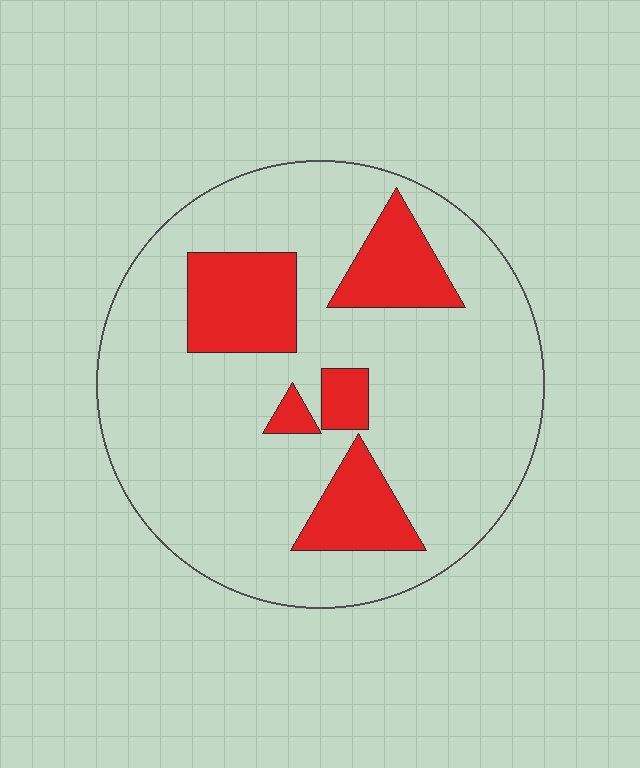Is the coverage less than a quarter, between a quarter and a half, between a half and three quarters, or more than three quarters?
Less than a quarter.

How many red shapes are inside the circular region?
5.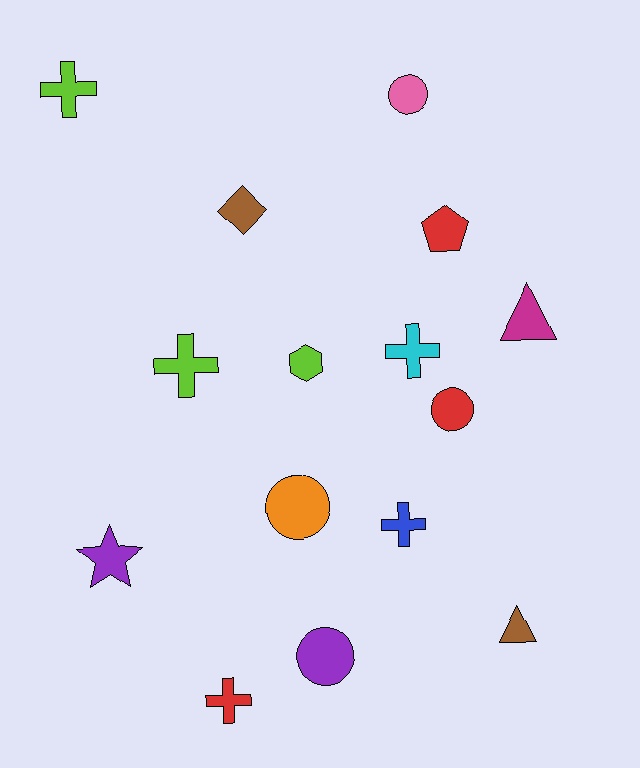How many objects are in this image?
There are 15 objects.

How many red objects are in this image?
There are 3 red objects.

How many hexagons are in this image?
There is 1 hexagon.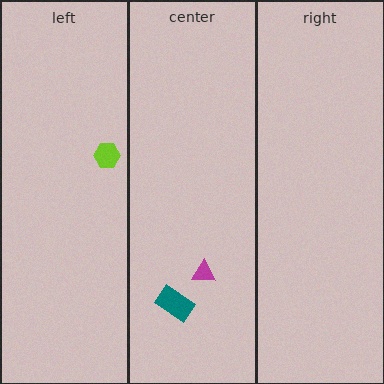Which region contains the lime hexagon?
The left region.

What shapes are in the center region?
The magenta triangle, the teal rectangle.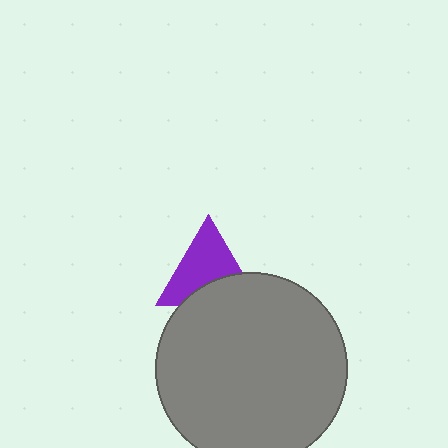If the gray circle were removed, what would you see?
You would see the complete purple triangle.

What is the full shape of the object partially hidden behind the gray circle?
The partially hidden object is a purple triangle.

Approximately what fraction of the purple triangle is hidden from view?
Roughly 35% of the purple triangle is hidden behind the gray circle.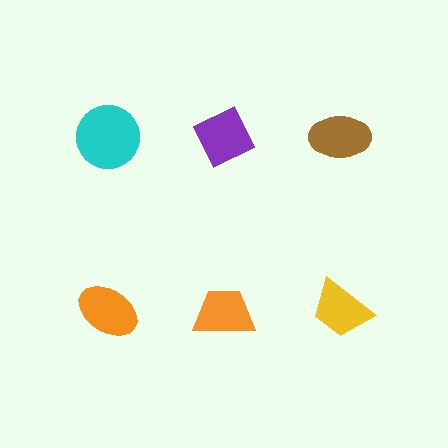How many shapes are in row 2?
3 shapes.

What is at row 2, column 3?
A yellow trapezoid.